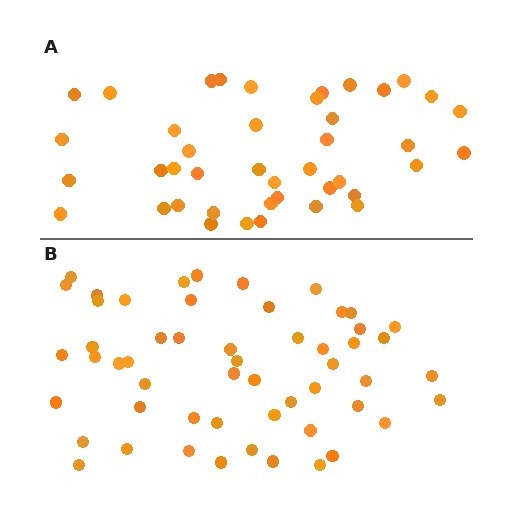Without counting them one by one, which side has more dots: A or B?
Region B (the bottom region) has more dots.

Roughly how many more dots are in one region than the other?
Region B has roughly 12 or so more dots than region A.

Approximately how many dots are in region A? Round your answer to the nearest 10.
About 40 dots. (The exact count is 42, which rounds to 40.)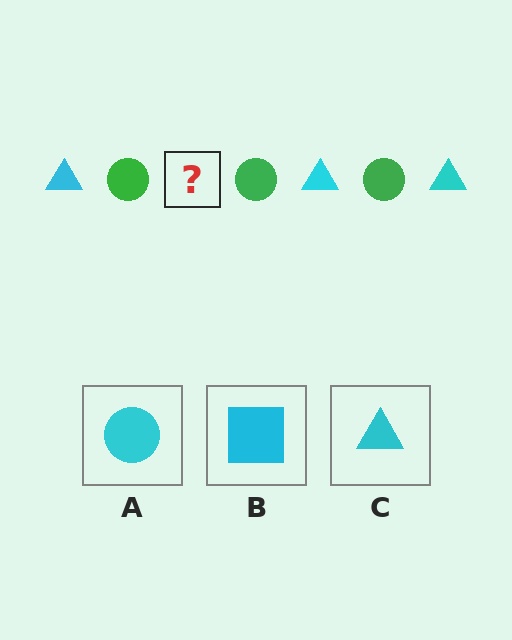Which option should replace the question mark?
Option C.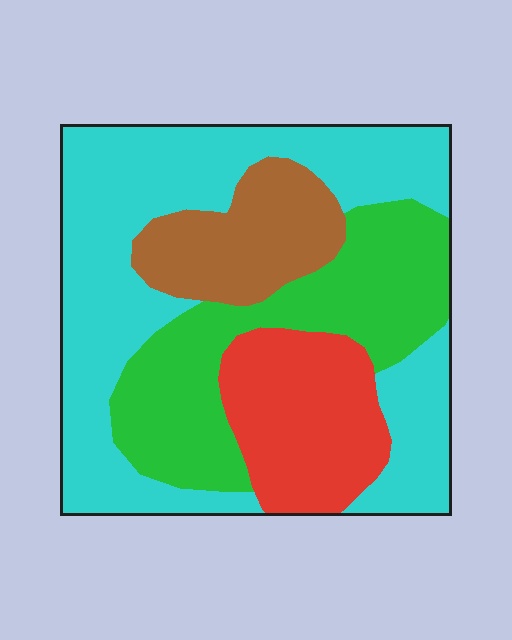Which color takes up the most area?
Cyan, at roughly 45%.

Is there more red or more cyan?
Cyan.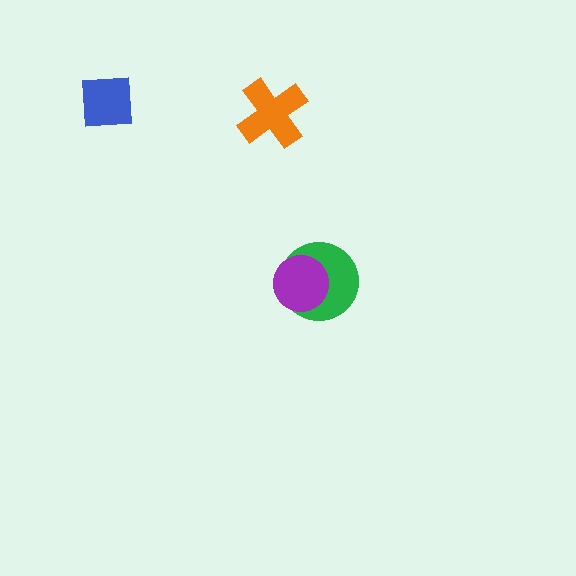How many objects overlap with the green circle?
1 object overlaps with the green circle.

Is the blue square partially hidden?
No, no other shape covers it.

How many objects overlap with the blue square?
0 objects overlap with the blue square.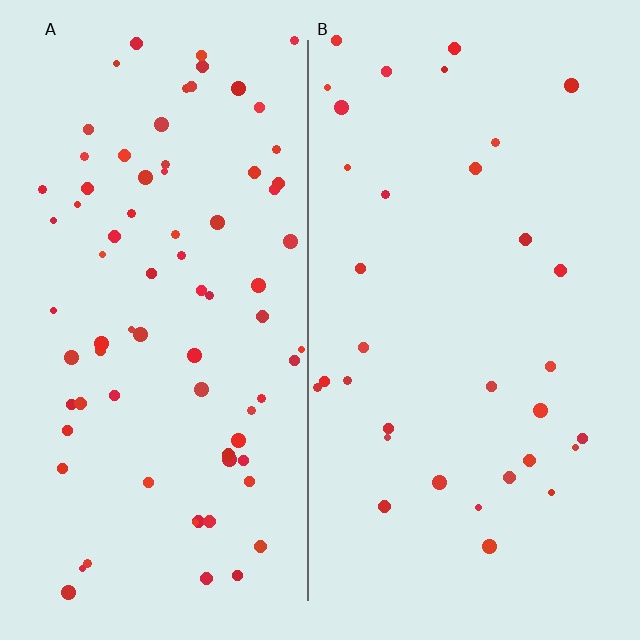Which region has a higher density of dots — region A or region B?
A (the left).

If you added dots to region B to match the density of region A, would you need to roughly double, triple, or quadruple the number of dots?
Approximately double.